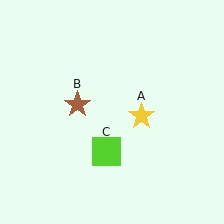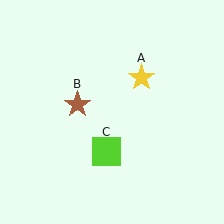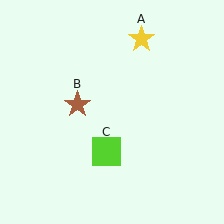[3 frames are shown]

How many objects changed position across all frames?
1 object changed position: yellow star (object A).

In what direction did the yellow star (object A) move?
The yellow star (object A) moved up.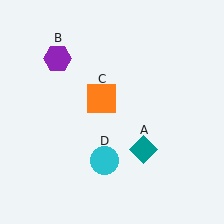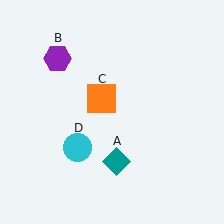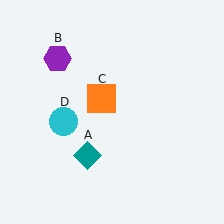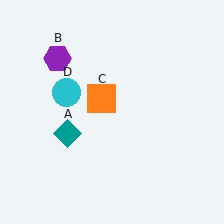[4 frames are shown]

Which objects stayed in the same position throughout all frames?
Purple hexagon (object B) and orange square (object C) remained stationary.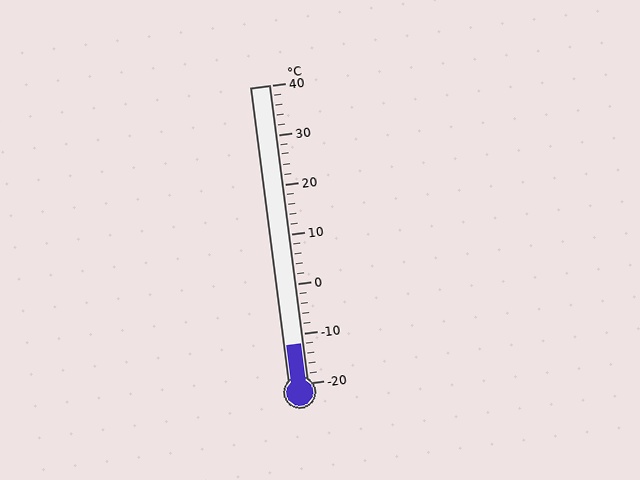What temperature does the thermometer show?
The thermometer shows approximately -12°C.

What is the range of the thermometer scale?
The thermometer scale ranges from -20°C to 40°C.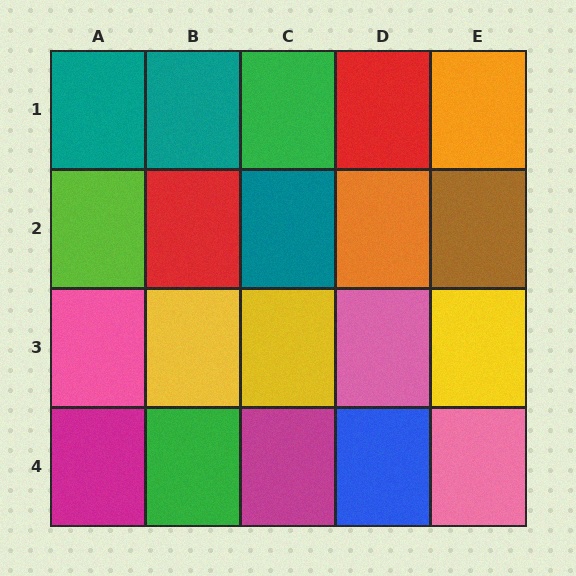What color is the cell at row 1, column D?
Red.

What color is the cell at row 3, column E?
Yellow.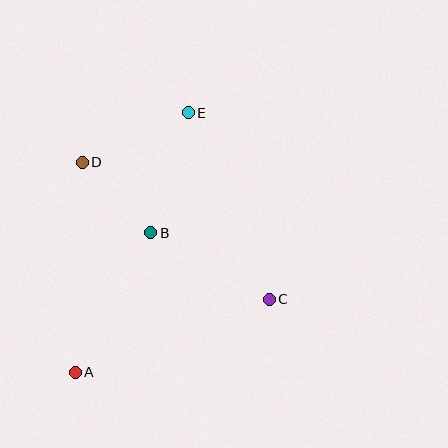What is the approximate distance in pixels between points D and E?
The distance between D and E is approximately 117 pixels.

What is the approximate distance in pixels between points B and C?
The distance between B and C is approximately 136 pixels.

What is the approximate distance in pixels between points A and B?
The distance between A and B is approximately 159 pixels.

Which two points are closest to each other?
Points B and D are closest to each other.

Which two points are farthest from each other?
Points A and E are farthest from each other.